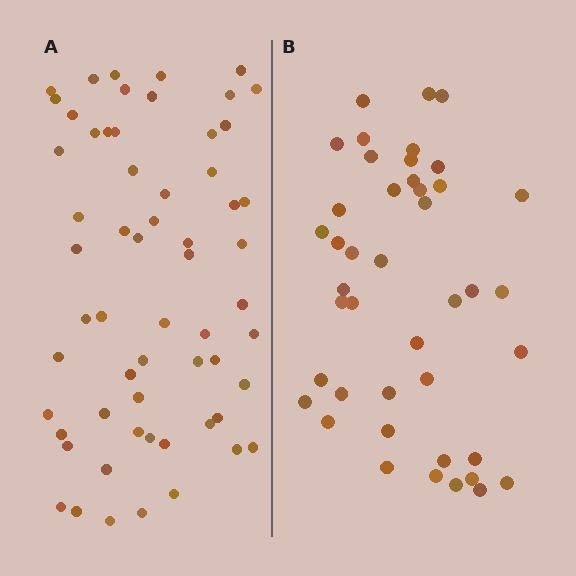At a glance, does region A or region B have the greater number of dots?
Region A (the left region) has more dots.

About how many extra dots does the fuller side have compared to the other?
Region A has approximately 15 more dots than region B.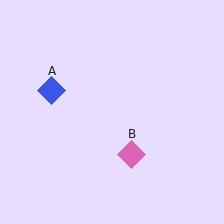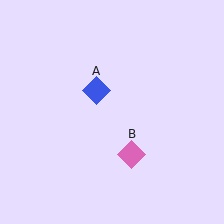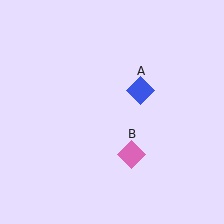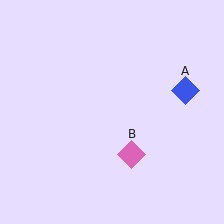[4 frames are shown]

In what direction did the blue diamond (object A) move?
The blue diamond (object A) moved right.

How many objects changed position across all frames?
1 object changed position: blue diamond (object A).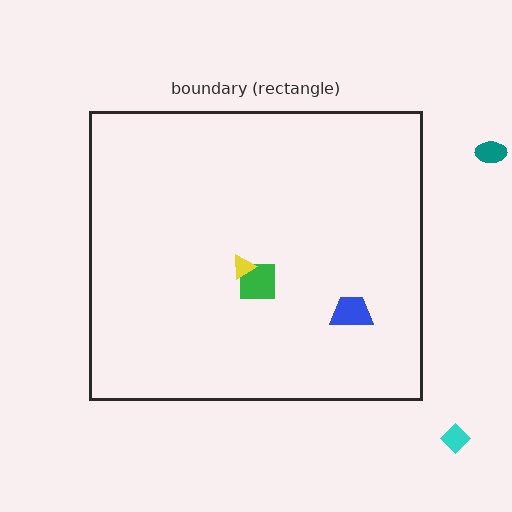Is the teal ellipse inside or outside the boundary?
Outside.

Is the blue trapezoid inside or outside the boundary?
Inside.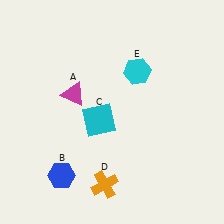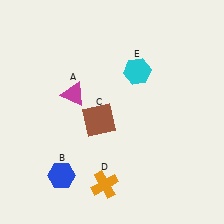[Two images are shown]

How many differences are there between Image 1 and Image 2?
There is 1 difference between the two images.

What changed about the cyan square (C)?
In Image 1, C is cyan. In Image 2, it changed to brown.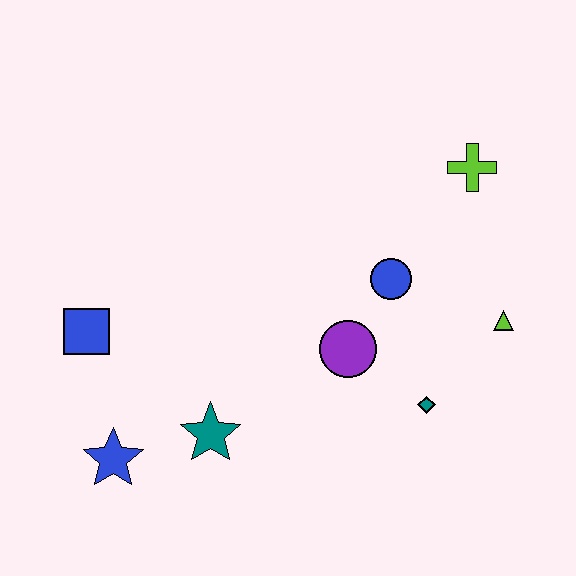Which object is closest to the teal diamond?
The purple circle is closest to the teal diamond.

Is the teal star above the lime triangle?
No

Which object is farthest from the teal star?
The lime cross is farthest from the teal star.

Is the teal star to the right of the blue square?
Yes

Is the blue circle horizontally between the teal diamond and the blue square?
Yes